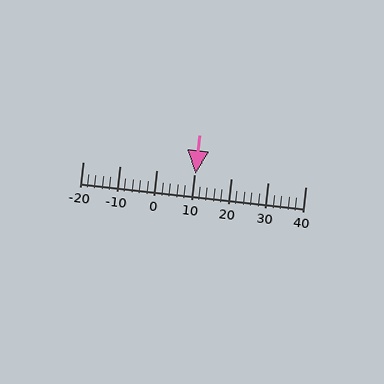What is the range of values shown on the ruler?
The ruler shows values from -20 to 40.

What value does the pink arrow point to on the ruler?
The pink arrow points to approximately 10.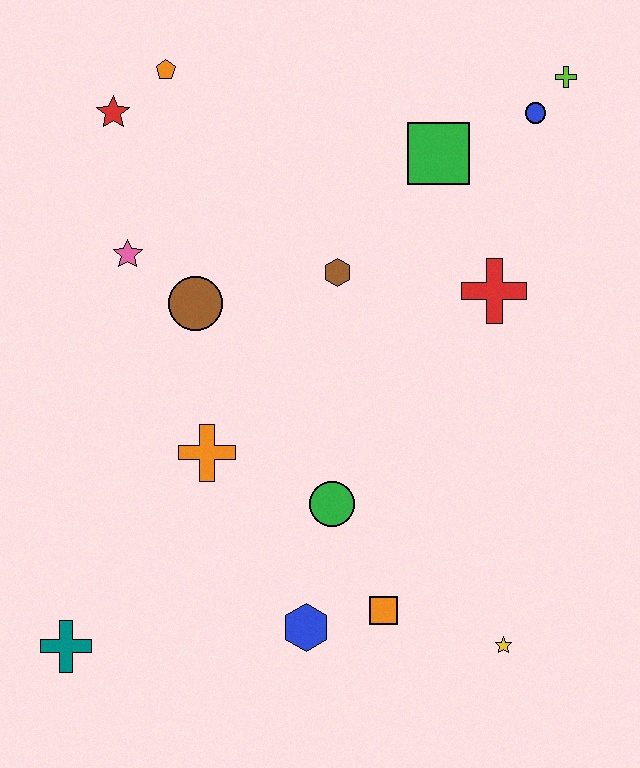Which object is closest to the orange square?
The blue hexagon is closest to the orange square.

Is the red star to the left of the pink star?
Yes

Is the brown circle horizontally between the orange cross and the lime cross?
No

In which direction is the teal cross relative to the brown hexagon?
The teal cross is below the brown hexagon.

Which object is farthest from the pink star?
The yellow star is farthest from the pink star.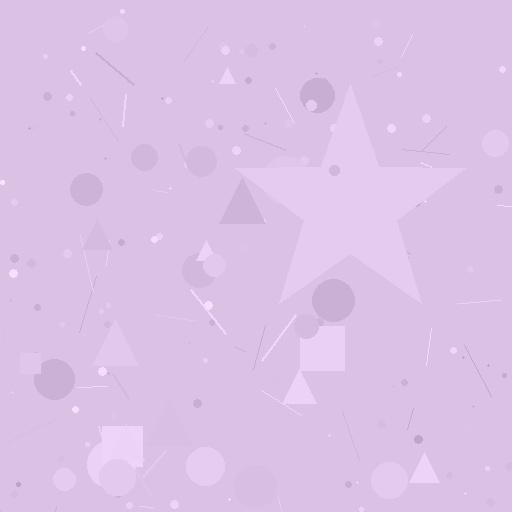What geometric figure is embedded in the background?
A star is embedded in the background.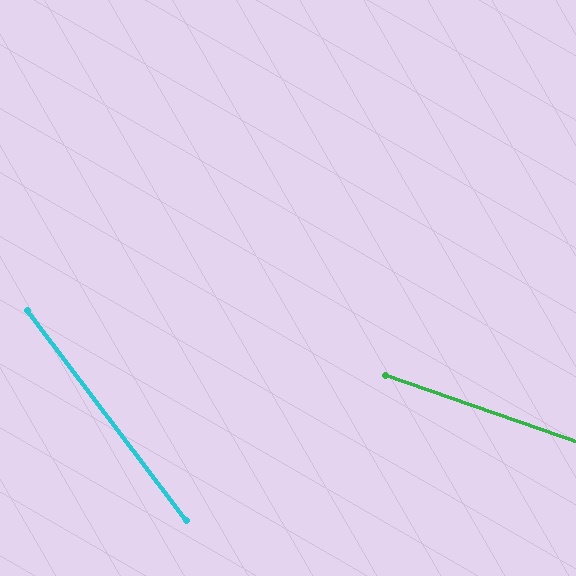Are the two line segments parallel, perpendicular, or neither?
Neither parallel nor perpendicular — they differ by about 34°.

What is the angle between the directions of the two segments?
Approximately 34 degrees.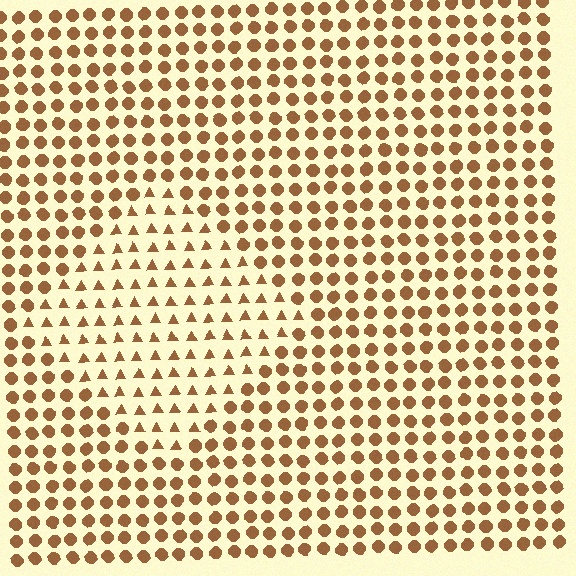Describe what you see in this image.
The image is filled with small brown elements arranged in a uniform grid. A diamond-shaped region contains triangles, while the surrounding area contains circles. The boundary is defined purely by the change in element shape.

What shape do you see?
I see a diamond.